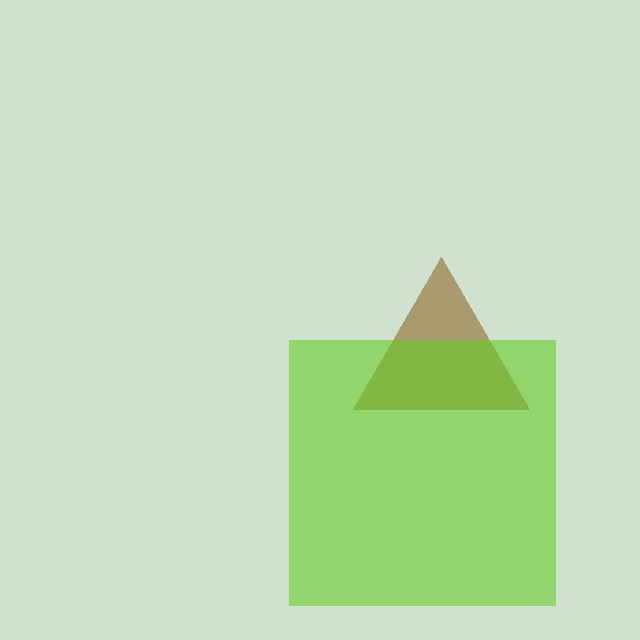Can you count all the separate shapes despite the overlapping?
Yes, there are 2 separate shapes.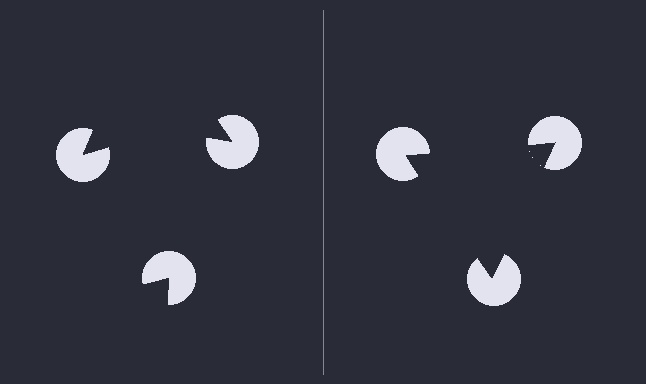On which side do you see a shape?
An illusory triangle appears on the right side. On the left side the wedge cuts are rotated, so no coherent shape forms.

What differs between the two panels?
The pac-man discs are positioned identically on both sides; only the wedge orientations differ. On the right they align to a triangle; on the left they are misaligned.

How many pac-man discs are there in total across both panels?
6 — 3 on each side.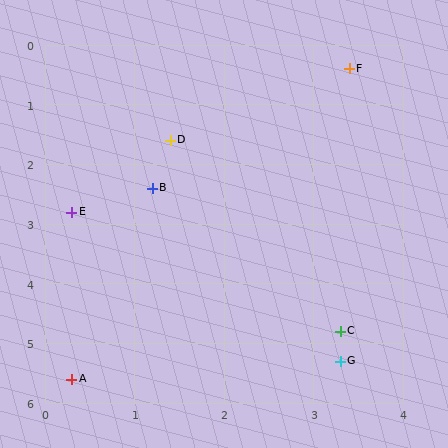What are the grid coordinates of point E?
Point E is at approximately (0.3, 2.8).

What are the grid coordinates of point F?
Point F is at approximately (3.4, 0.4).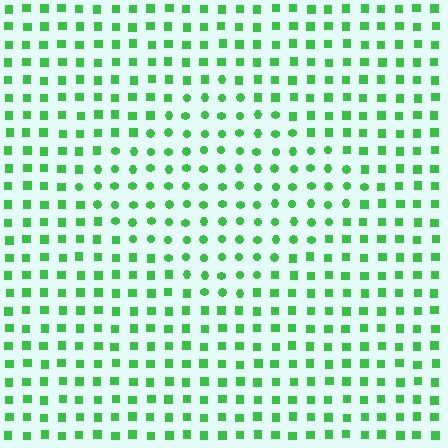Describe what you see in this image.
The image is filled with small green elements arranged in a uniform grid. A diamond-shaped region contains circles, while the surrounding area contains squares. The boundary is defined purely by the change in element shape.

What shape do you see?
I see a diamond.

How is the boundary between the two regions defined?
The boundary is defined by a change in element shape: circles inside vs. squares outside. All elements share the same color and spacing.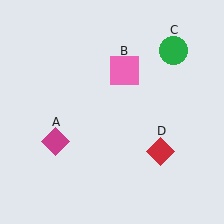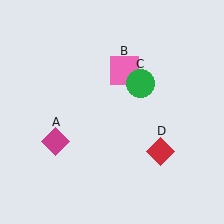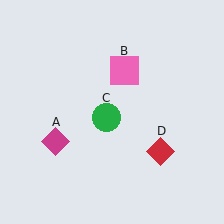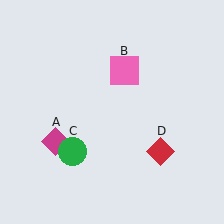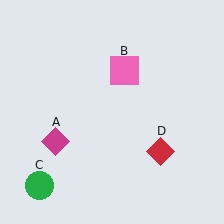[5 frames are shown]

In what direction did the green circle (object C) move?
The green circle (object C) moved down and to the left.